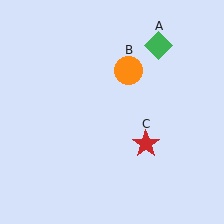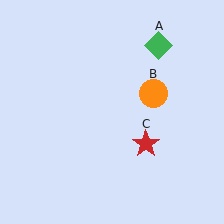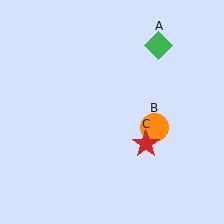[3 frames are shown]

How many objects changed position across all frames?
1 object changed position: orange circle (object B).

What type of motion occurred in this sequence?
The orange circle (object B) rotated clockwise around the center of the scene.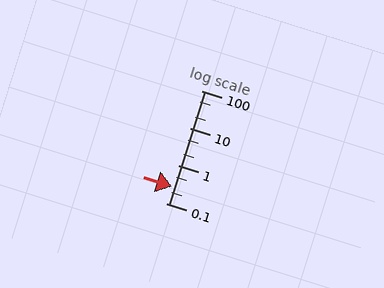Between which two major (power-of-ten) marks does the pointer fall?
The pointer is between 0.1 and 1.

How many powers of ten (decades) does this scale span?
The scale spans 3 decades, from 0.1 to 100.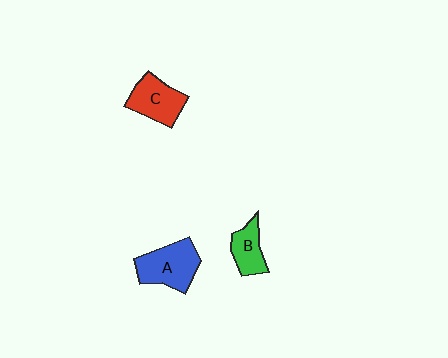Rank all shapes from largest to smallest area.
From largest to smallest: A (blue), C (red), B (green).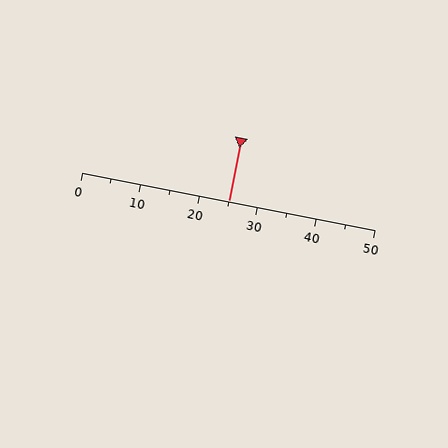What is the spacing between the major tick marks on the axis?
The major ticks are spaced 10 apart.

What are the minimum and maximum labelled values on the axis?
The axis runs from 0 to 50.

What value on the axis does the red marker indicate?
The marker indicates approximately 25.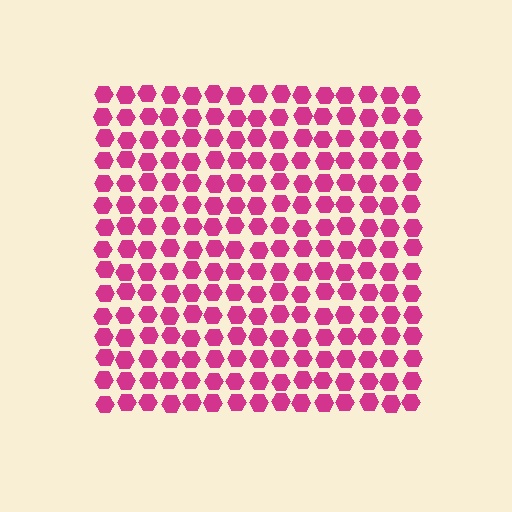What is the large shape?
The large shape is a square.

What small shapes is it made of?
It is made of small hexagons.